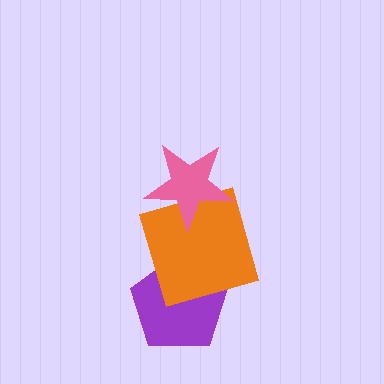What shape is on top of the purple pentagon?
The orange square is on top of the purple pentagon.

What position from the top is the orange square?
The orange square is 2nd from the top.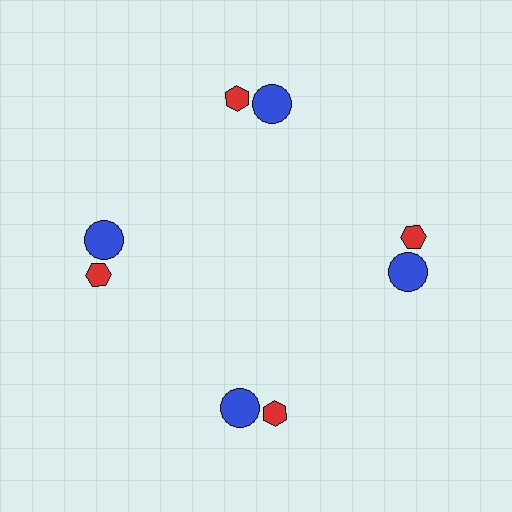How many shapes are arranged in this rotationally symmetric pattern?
There are 8 shapes, arranged in 4 groups of 2.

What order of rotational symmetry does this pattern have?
This pattern has 4-fold rotational symmetry.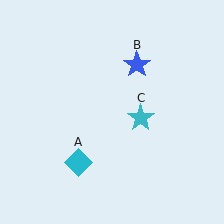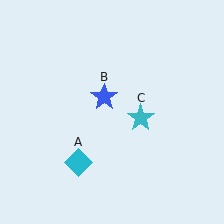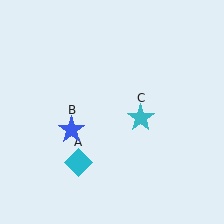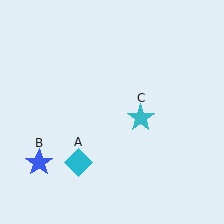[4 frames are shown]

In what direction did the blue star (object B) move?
The blue star (object B) moved down and to the left.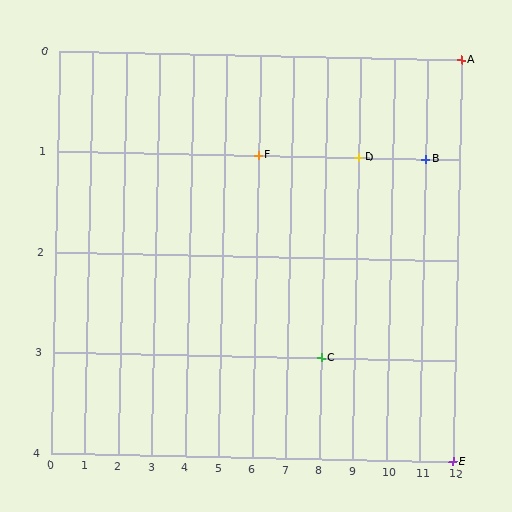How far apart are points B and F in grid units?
Points B and F are 5 columns apart.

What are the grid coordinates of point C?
Point C is at grid coordinates (8, 3).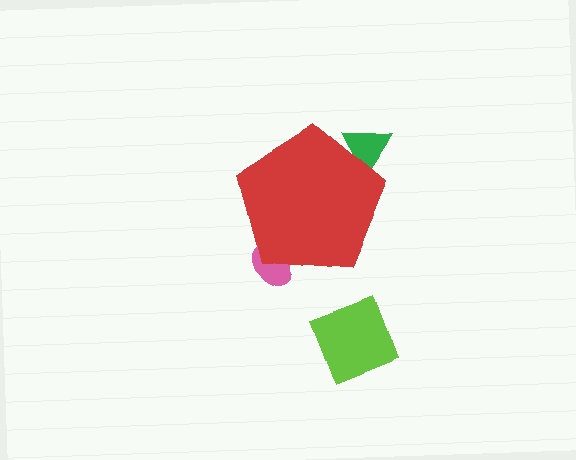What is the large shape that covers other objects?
A red pentagon.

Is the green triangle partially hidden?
Yes, the green triangle is partially hidden behind the red pentagon.